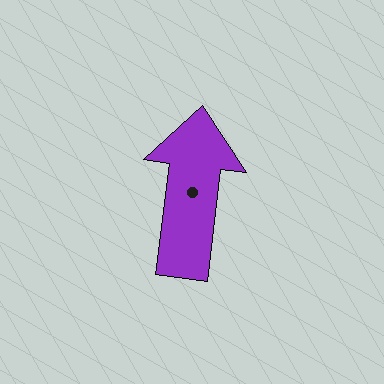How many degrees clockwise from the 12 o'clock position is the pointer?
Approximately 7 degrees.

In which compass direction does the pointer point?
North.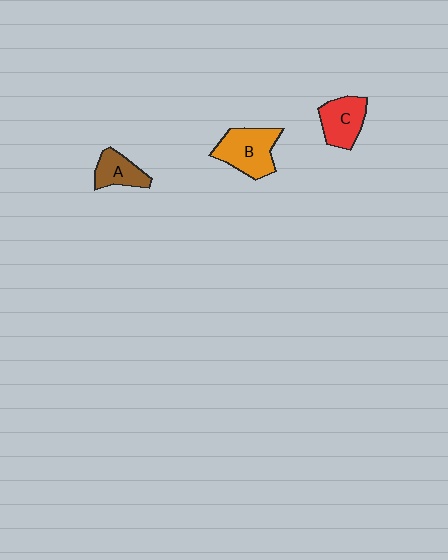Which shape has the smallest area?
Shape A (brown).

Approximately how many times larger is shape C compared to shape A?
Approximately 1.3 times.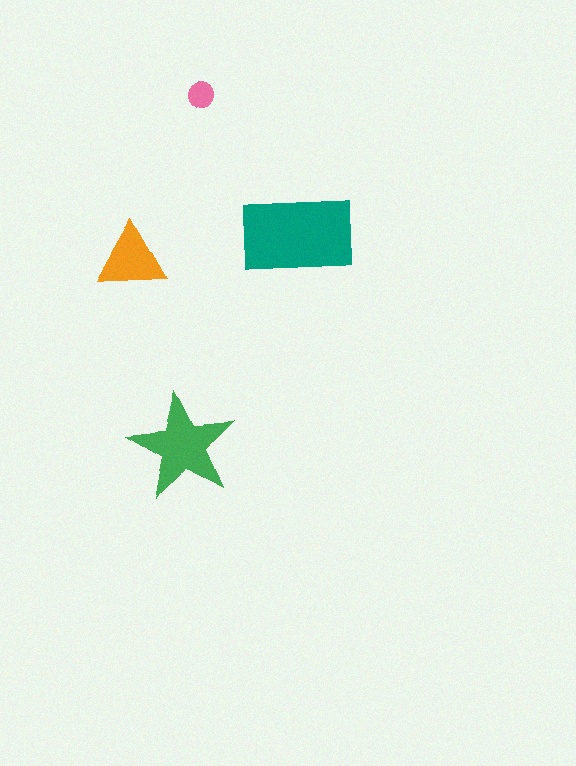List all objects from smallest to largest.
The pink circle, the orange triangle, the green star, the teal rectangle.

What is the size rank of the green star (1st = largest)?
2nd.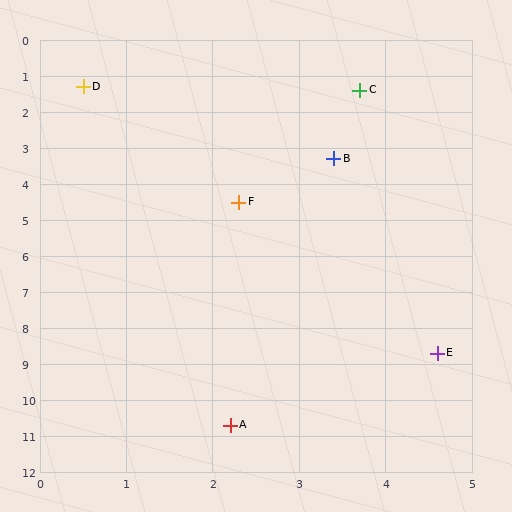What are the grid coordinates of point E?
Point E is at approximately (4.6, 8.7).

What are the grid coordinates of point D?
Point D is at approximately (0.5, 1.3).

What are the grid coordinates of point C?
Point C is at approximately (3.7, 1.4).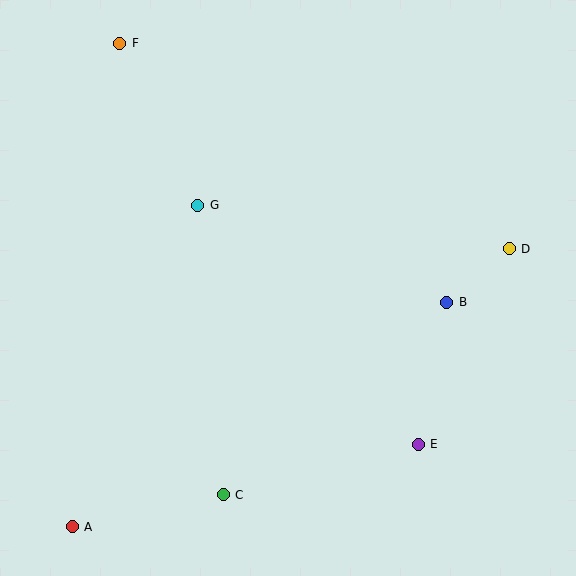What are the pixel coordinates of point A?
Point A is at (72, 527).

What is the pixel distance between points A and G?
The distance between A and G is 345 pixels.